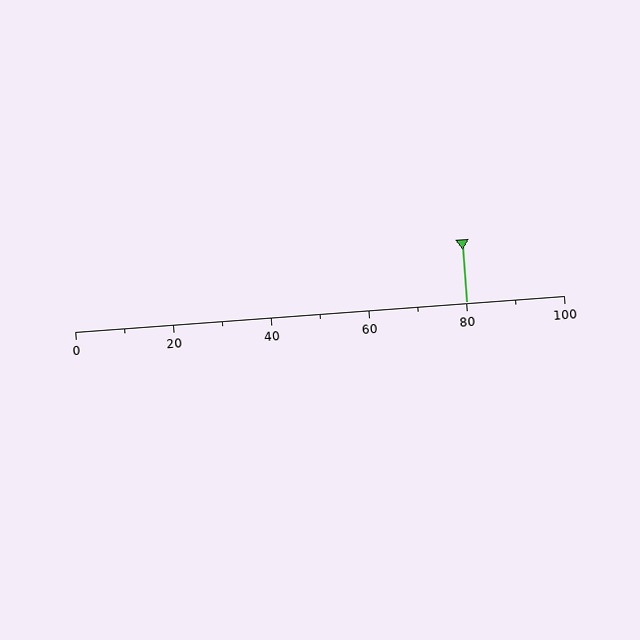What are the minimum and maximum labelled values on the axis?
The axis runs from 0 to 100.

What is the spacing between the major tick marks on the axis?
The major ticks are spaced 20 apart.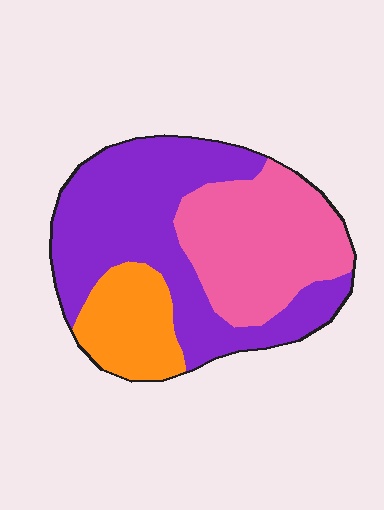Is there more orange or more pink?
Pink.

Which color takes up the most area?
Purple, at roughly 50%.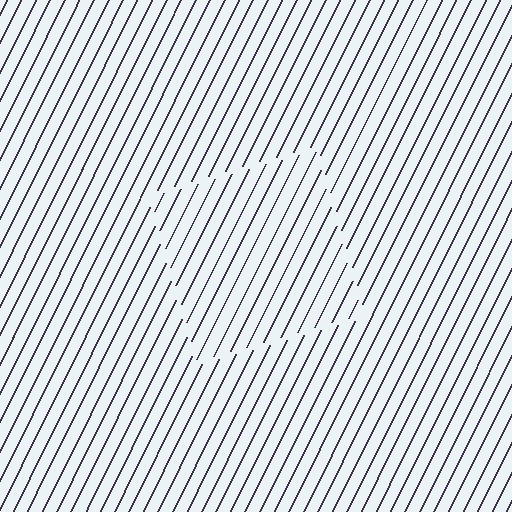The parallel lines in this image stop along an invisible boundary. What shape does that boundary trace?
An illusory square. The interior of the shape contains the same grating, shifted by half a period — the contour is defined by the phase discontinuity where line-ends from the inner and outer gratings abut.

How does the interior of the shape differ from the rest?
The interior of the shape contains the same grating, shifted by half a period — the contour is defined by the phase discontinuity where line-ends from the inner and outer gratings abut.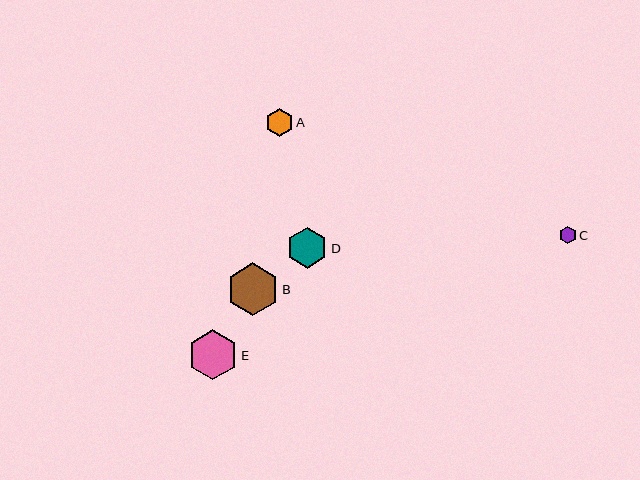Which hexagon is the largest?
Hexagon B is the largest with a size of approximately 53 pixels.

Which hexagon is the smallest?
Hexagon C is the smallest with a size of approximately 17 pixels.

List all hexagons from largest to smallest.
From largest to smallest: B, E, D, A, C.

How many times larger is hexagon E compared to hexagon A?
Hexagon E is approximately 1.8 times the size of hexagon A.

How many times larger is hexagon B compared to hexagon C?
Hexagon B is approximately 3.1 times the size of hexagon C.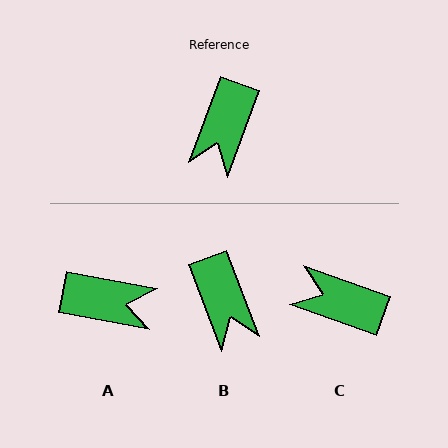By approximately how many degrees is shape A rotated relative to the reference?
Approximately 99 degrees counter-clockwise.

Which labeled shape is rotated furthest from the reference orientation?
A, about 99 degrees away.